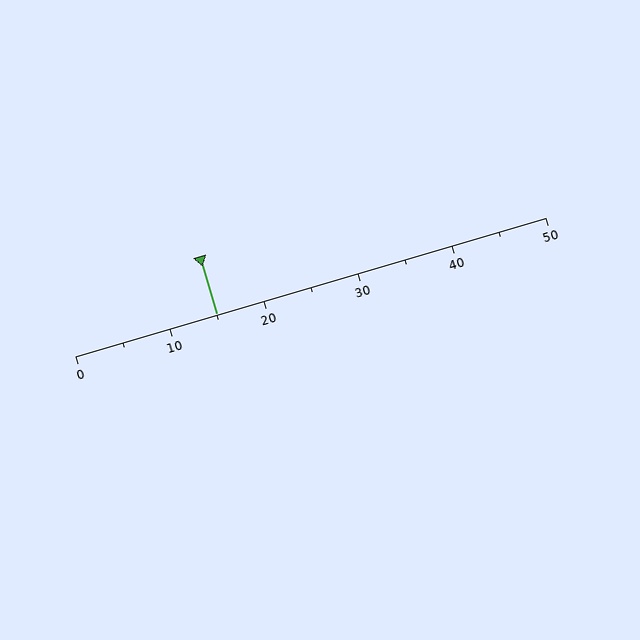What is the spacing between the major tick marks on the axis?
The major ticks are spaced 10 apart.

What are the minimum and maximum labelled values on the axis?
The axis runs from 0 to 50.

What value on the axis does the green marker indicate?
The marker indicates approximately 15.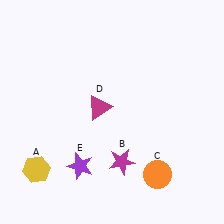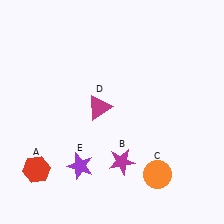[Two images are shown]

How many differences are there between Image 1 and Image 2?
There is 1 difference between the two images.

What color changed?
The hexagon (A) changed from yellow in Image 1 to red in Image 2.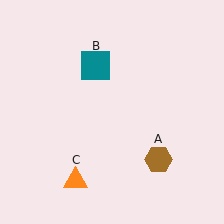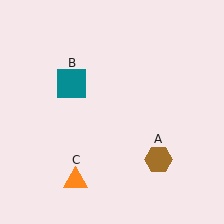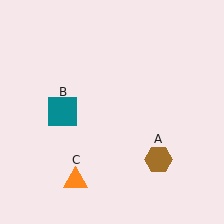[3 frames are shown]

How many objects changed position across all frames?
1 object changed position: teal square (object B).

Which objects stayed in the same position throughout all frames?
Brown hexagon (object A) and orange triangle (object C) remained stationary.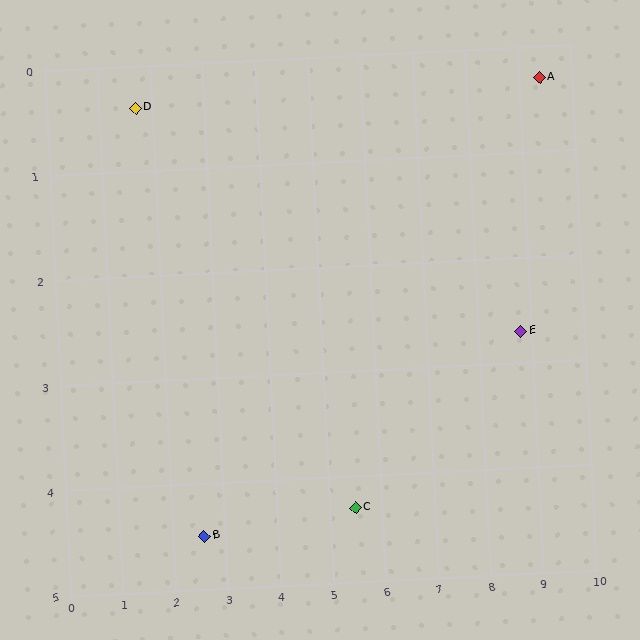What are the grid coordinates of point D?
Point D is at approximately (1.7, 0.4).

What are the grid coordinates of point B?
Point B is at approximately (2.6, 4.5).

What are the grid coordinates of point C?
Point C is at approximately (5.5, 4.3).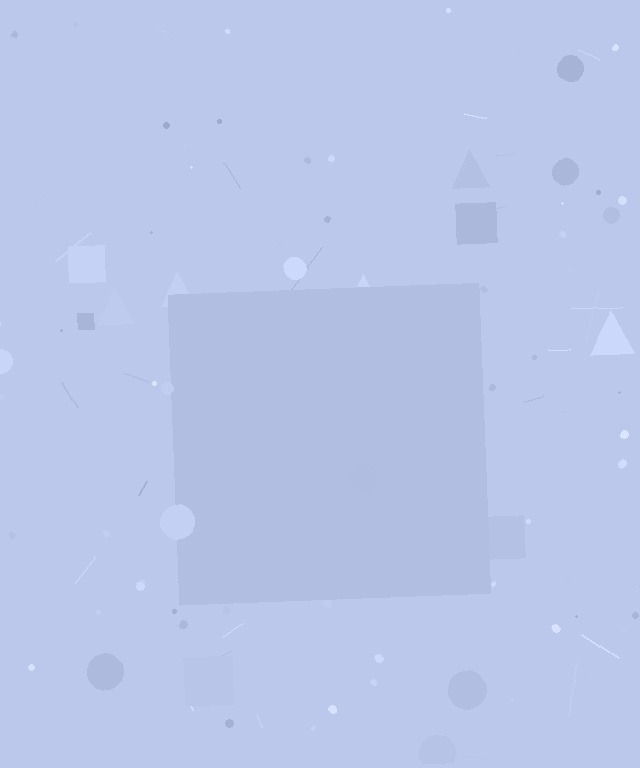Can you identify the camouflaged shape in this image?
The camouflaged shape is a square.